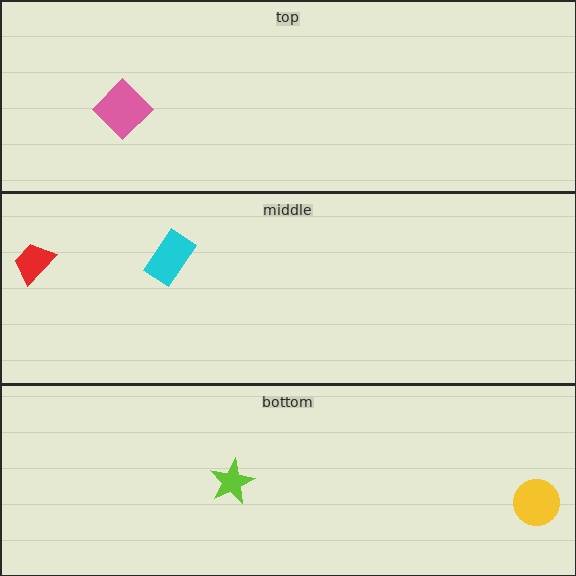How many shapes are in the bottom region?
2.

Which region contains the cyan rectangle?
The middle region.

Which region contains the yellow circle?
The bottom region.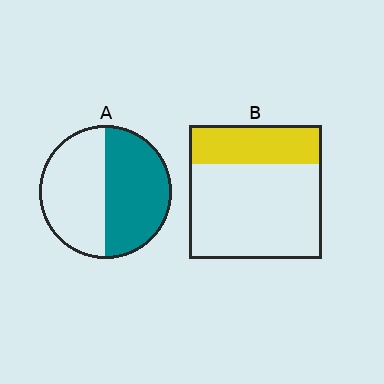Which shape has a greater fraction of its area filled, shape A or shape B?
Shape A.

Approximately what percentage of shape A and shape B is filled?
A is approximately 50% and B is approximately 30%.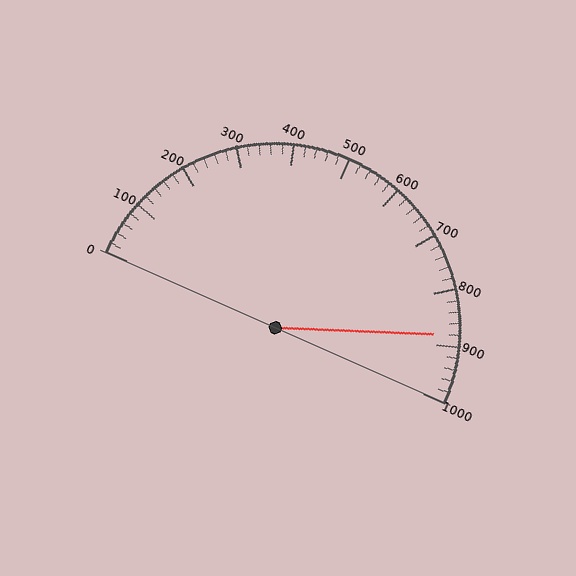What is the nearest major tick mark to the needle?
The nearest major tick mark is 900.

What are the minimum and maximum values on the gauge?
The gauge ranges from 0 to 1000.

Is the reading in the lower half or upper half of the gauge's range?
The reading is in the upper half of the range (0 to 1000).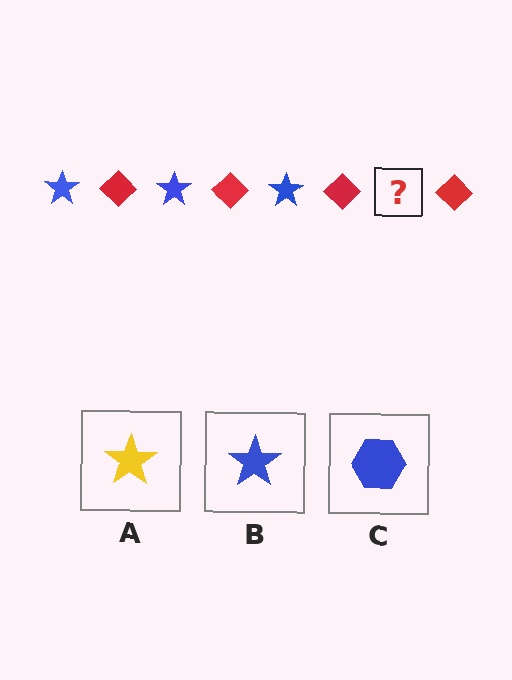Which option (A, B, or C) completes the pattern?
B.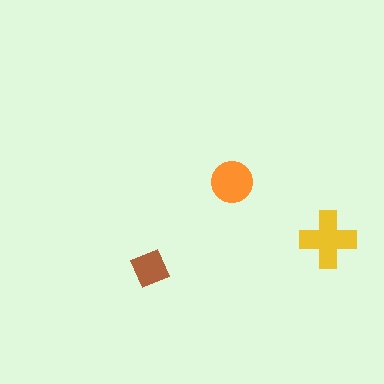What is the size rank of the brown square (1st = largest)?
3rd.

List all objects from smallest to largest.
The brown square, the orange circle, the yellow cross.